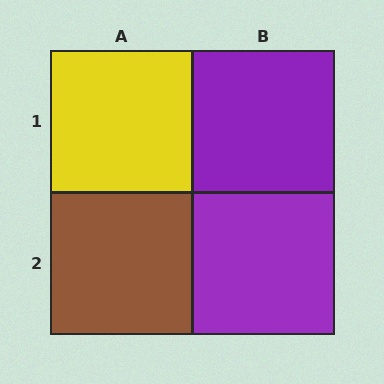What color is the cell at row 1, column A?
Yellow.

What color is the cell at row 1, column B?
Purple.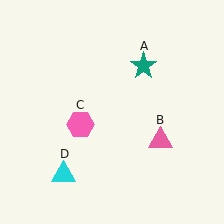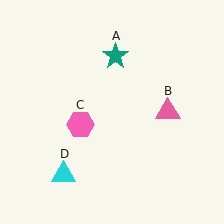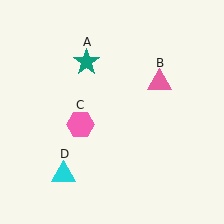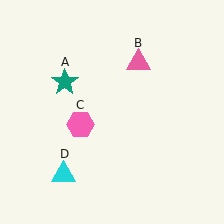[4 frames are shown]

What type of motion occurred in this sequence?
The teal star (object A), pink triangle (object B) rotated counterclockwise around the center of the scene.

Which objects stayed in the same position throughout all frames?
Pink hexagon (object C) and cyan triangle (object D) remained stationary.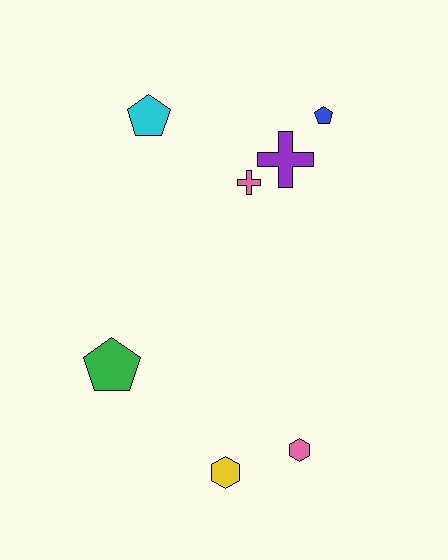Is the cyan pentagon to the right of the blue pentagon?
No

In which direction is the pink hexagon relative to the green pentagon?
The pink hexagon is to the right of the green pentagon.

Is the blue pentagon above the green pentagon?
Yes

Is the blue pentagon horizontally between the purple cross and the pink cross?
No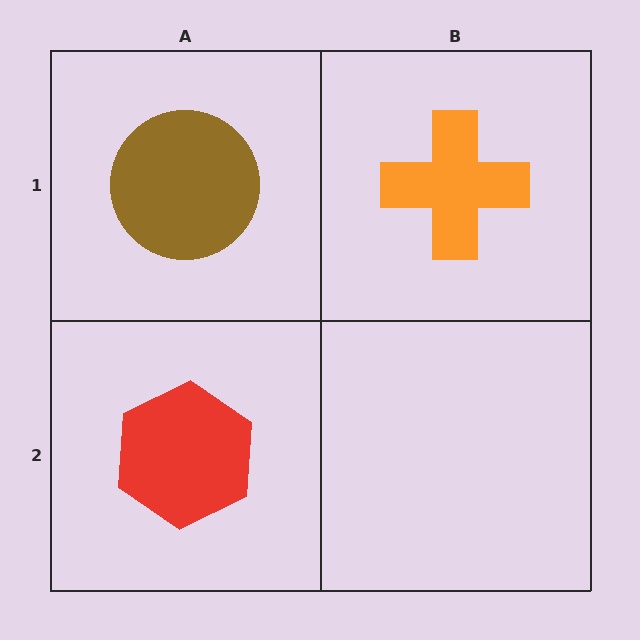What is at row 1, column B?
An orange cross.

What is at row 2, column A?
A red hexagon.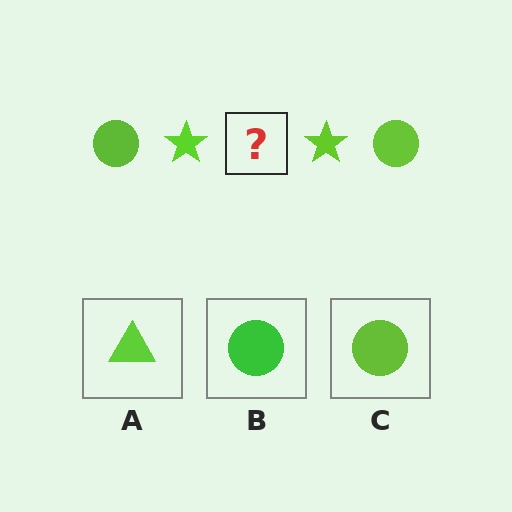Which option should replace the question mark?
Option C.